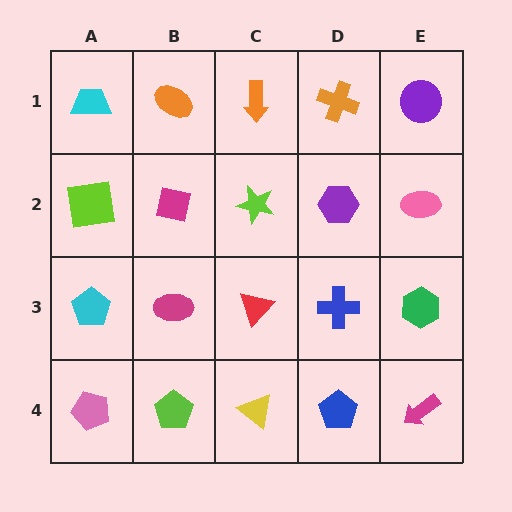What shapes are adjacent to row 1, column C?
A lime star (row 2, column C), an orange ellipse (row 1, column B), an orange cross (row 1, column D).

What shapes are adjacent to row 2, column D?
An orange cross (row 1, column D), a blue cross (row 3, column D), a lime star (row 2, column C), a pink ellipse (row 2, column E).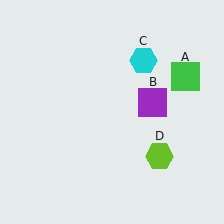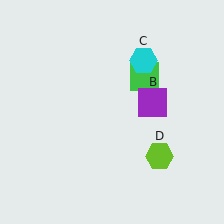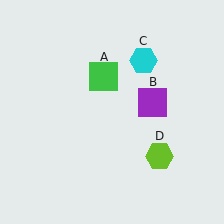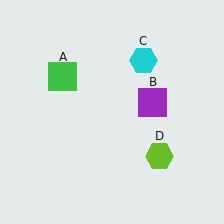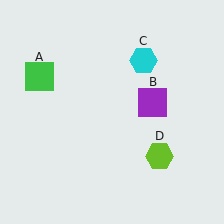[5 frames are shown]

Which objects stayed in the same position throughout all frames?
Purple square (object B) and cyan hexagon (object C) and lime hexagon (object D) remained stationary.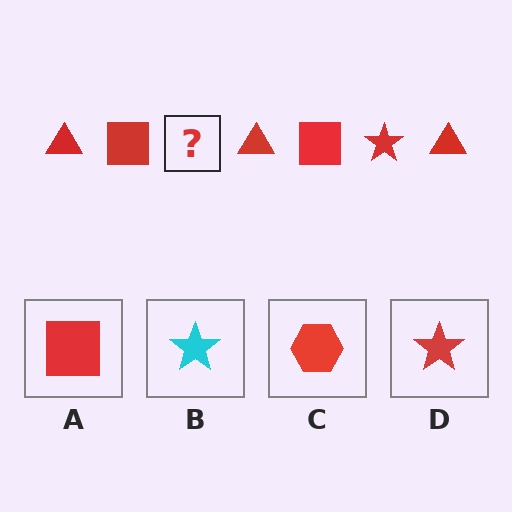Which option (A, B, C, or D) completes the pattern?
D.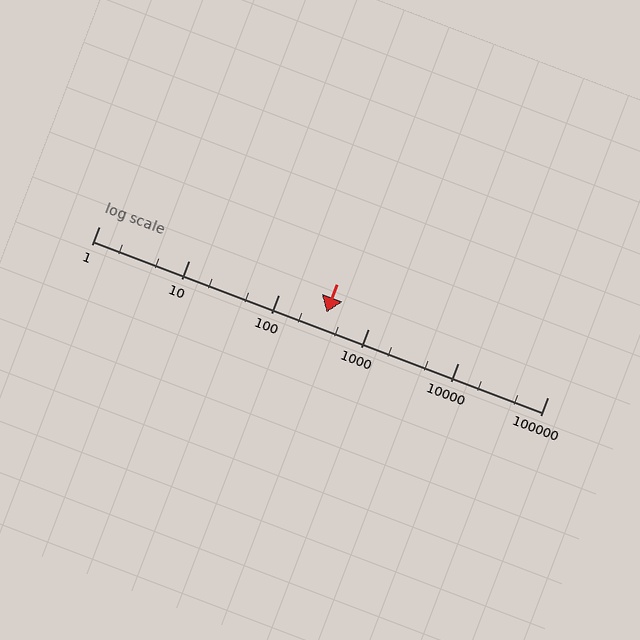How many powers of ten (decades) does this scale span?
The scale spans 5 decades, from 1 to 100000.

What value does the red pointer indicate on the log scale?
The pointer indicates approximately 340.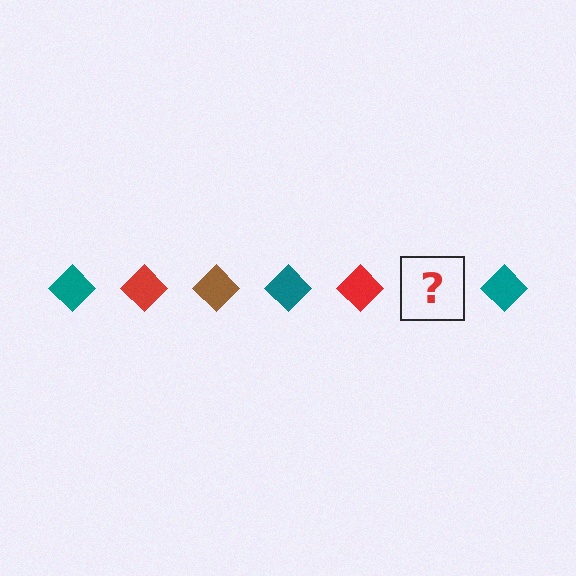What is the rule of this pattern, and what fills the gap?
The rule is that the pattern cycles through teal, red, brown diamonds. The gap should be filled with a brown diamond.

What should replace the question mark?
The question mark should be replaced with a brown diamond.